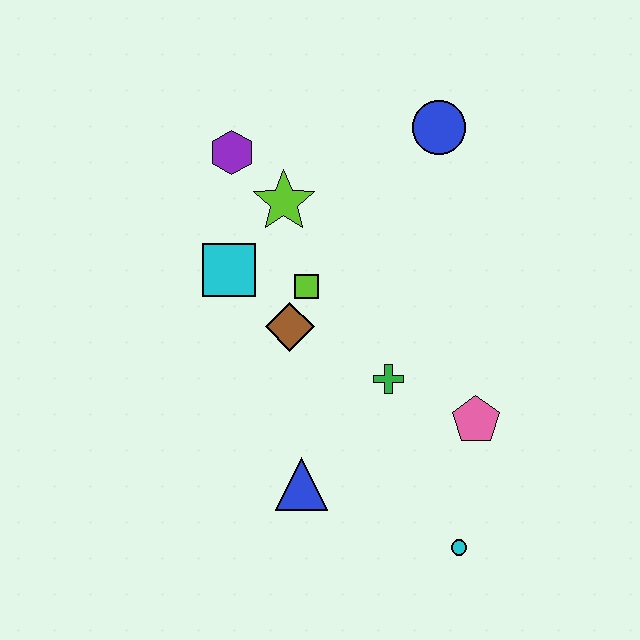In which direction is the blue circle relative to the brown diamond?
The blue circle is above the brown diamond.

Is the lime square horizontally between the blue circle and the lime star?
Yes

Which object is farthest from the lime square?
The cyan circle is farthest from the lime square.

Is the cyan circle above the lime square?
No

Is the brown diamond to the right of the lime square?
No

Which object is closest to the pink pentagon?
The green cross is closest to the pink pentagon.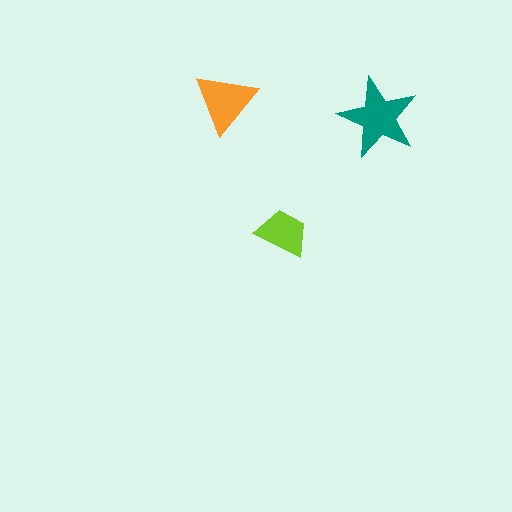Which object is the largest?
The teal star.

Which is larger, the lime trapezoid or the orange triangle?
The orange triangle.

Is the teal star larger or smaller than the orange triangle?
Larger.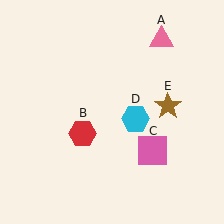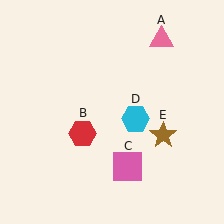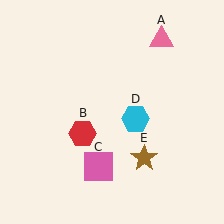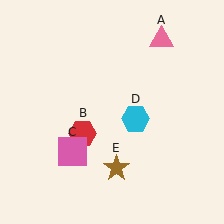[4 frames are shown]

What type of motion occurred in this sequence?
The pink square (object C), brown star (object E) rotated clockwise around the center of the scene.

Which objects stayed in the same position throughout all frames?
Pink triangle (object A) and red hexagon (object B) and cyan hexagon (object D) remained stationary.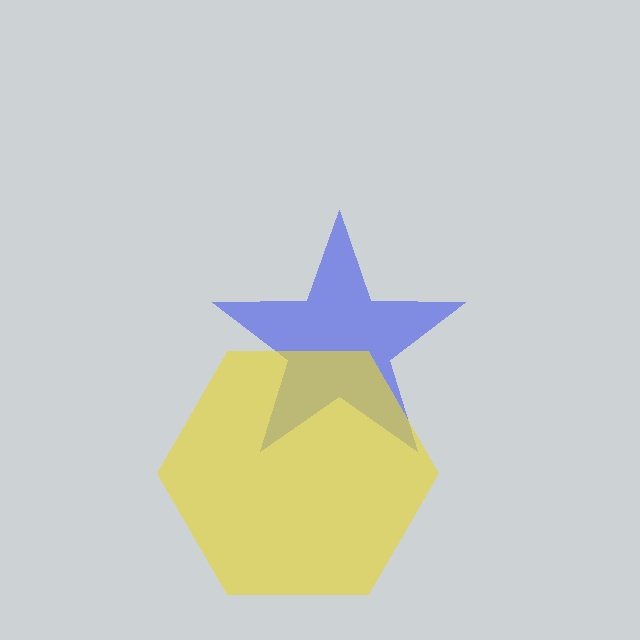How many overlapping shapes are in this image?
There are 2 overlapping shapes in the image.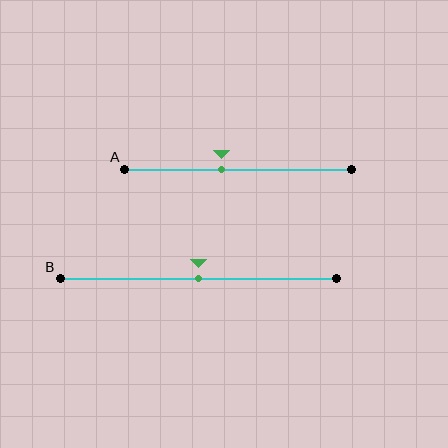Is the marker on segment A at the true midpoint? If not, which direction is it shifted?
No, the marker on segment A is shifted to the left by about 7% of the segment length.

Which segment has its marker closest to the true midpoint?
Segment B has its marker closest to the true midpoint.